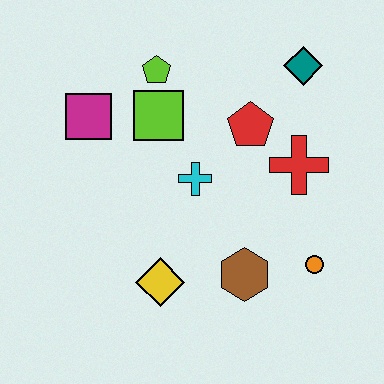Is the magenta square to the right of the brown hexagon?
No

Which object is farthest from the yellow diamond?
The teal diamond is farthest from the yellow diamond.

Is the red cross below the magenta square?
Yes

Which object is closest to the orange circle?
The brown hexagon is closest to the orange circle.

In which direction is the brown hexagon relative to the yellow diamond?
The brown hexagon is to the right of the yellow diamond.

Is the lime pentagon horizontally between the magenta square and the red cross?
Yes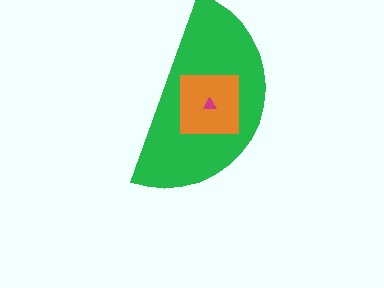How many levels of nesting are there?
3.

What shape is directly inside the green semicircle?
The orange square.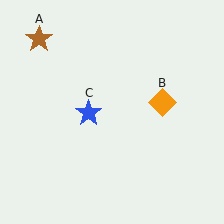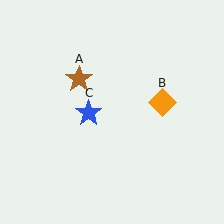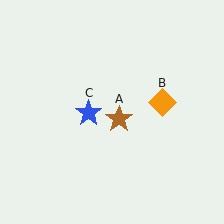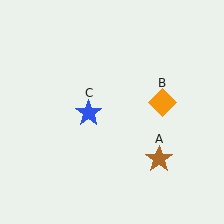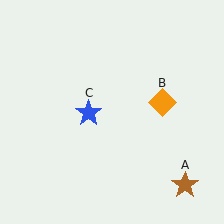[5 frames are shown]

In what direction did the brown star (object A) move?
The brown star (object A) moved down and to the right.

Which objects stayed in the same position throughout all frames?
Orange diamond (object B) and blue star (object C) remained stationary.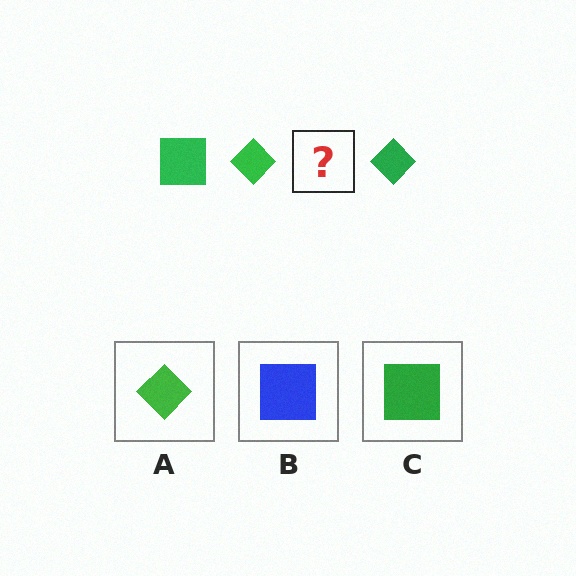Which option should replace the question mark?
Option C.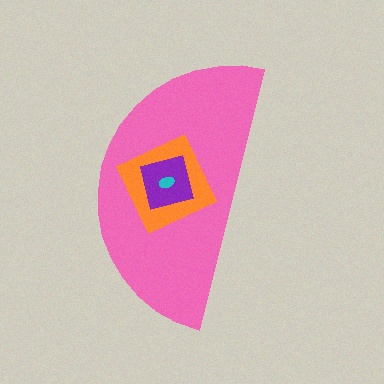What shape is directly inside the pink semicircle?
The orange square.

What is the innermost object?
The cyan ellipse.